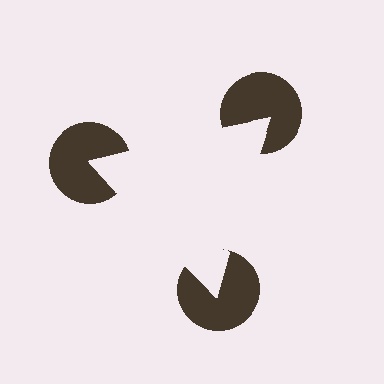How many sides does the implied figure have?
3 sides.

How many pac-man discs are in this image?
There are 3 — one at each vertex of the illusory triangle.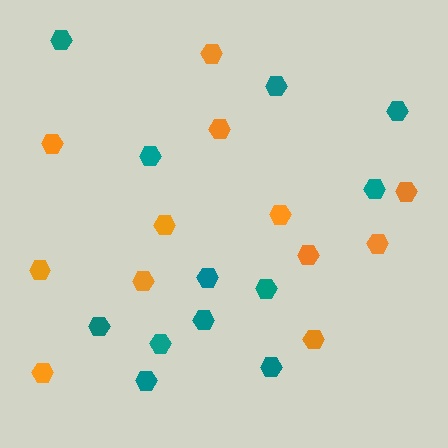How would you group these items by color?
There are 2 groups: one group of teal hexagons (12) and one group of orange hexagons (12).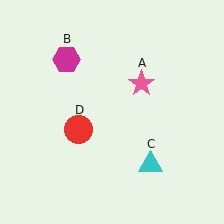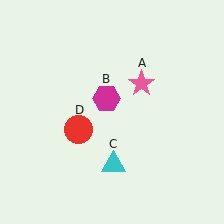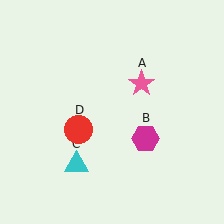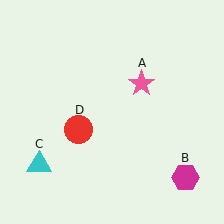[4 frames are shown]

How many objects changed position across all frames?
2 objects changed position: magenta hexagon (object B), cyan triangle (object C).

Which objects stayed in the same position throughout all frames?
Pink star (object A) and red circle (object D) remained stationary.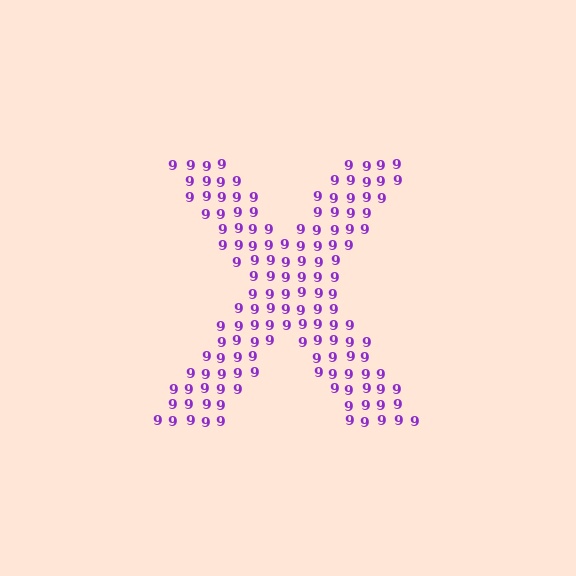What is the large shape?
The large shape is the letter X.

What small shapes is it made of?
It is made of small digit 9's.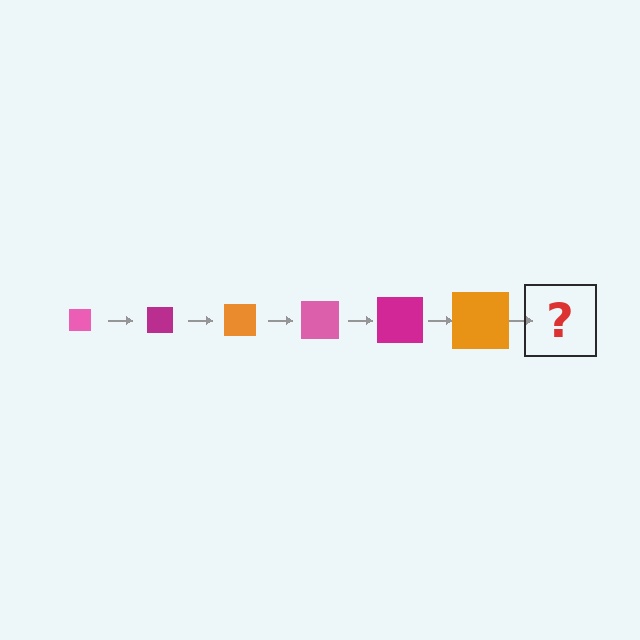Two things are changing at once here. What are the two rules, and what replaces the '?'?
The two rules are that the square grows larger each step and the color cycles through pink, magenta, and orange. The '?' should be a pink square, larger than the previous one.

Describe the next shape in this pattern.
It should be a pink square, larger than the previous one.